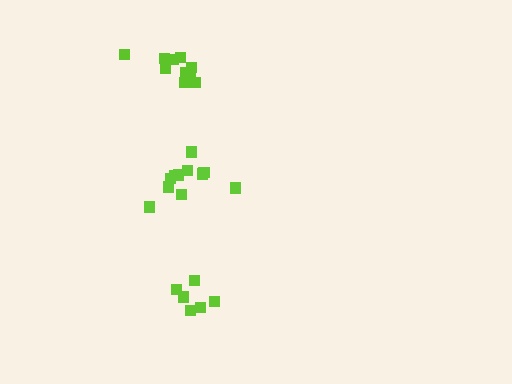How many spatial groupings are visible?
There are 3 spatial groupings.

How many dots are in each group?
Group 1: 11 dots, Group 2: 6 dots, Group 3: 10 dots (27 total).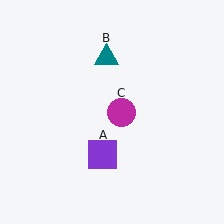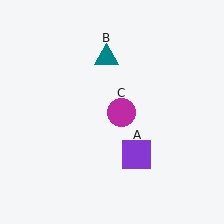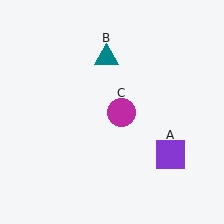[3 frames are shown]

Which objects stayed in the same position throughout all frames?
Teal triangle (object B) and magenta circle (object C) remained stationary.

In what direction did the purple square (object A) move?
The purple square (object A) moved right.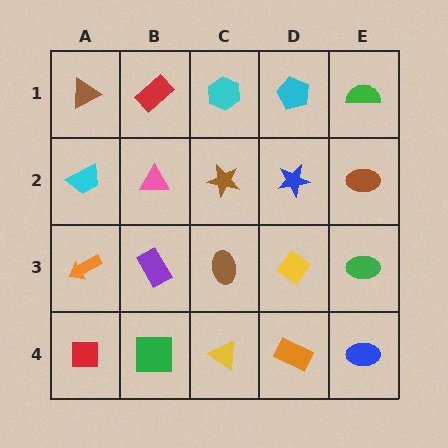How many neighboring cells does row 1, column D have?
3.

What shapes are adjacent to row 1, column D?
A blue star (row 2, column D), a cyan hexagon (row 1, column C), a green semicircle (row 1, column E).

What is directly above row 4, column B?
A purple rectangle.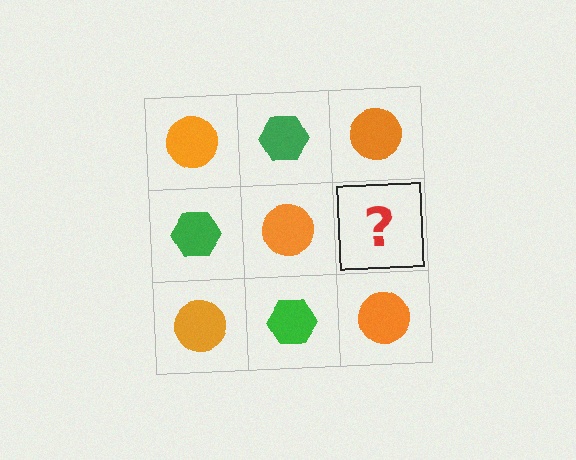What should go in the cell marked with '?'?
The missing cell should contain a green hexagon.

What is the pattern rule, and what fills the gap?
The rule is that it alternates orange circle and green hexagon in a checkerboard pattern. The gap should be filled with a green hexagon.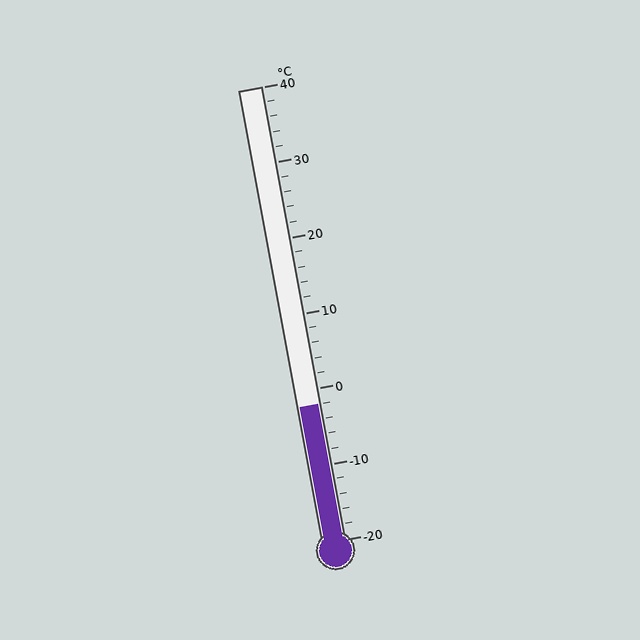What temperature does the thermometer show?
The thermometer shows approximately -2°C.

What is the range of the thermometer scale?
The thermometer scale ranges from -20°C to 40°C.